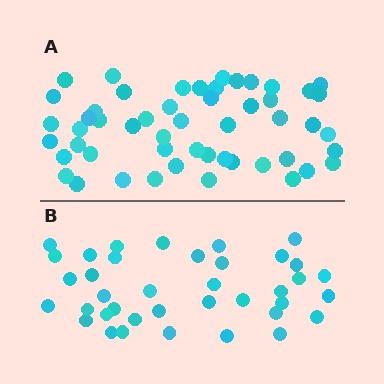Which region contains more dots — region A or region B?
Region A (the top region) has more dots.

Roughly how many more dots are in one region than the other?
Region A has approximately 15 more dots than region B.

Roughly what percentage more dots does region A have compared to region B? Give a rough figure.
About 35% more.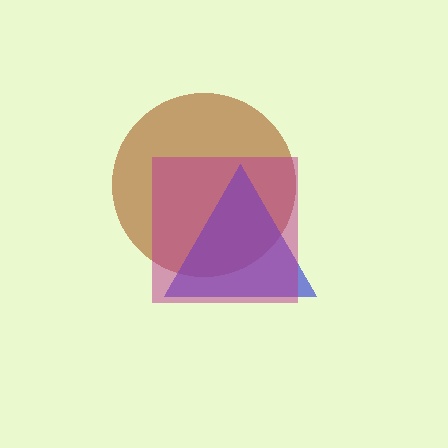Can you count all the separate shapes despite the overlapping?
Yes, there are 3 separate shapes.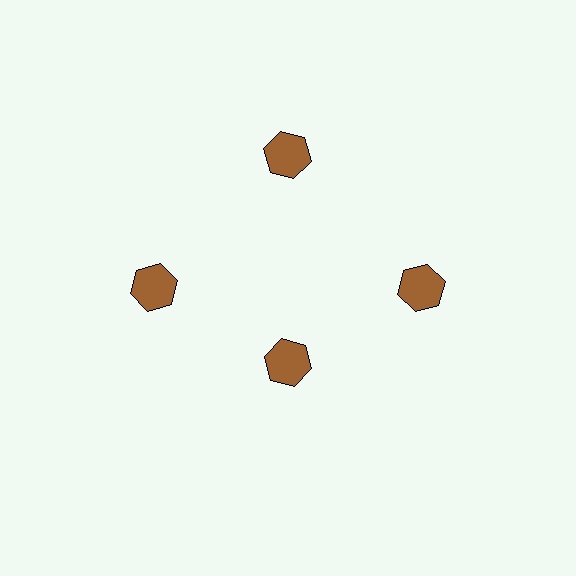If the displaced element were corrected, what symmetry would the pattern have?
It would have 4-fold rotational symmetry — the pattern would map onto itself every 90 degrees.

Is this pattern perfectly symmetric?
No. The 4 brown hexagons are arranged in a ring, but one element near the 6 o'clock position is pulled inward toward the center, breaking the 4-fold rotational symmetry.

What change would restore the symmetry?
The symmetry would be restored by moving it outward, back onto the ring so that all 4 hexagons sit at equal angles and equal distance from the center.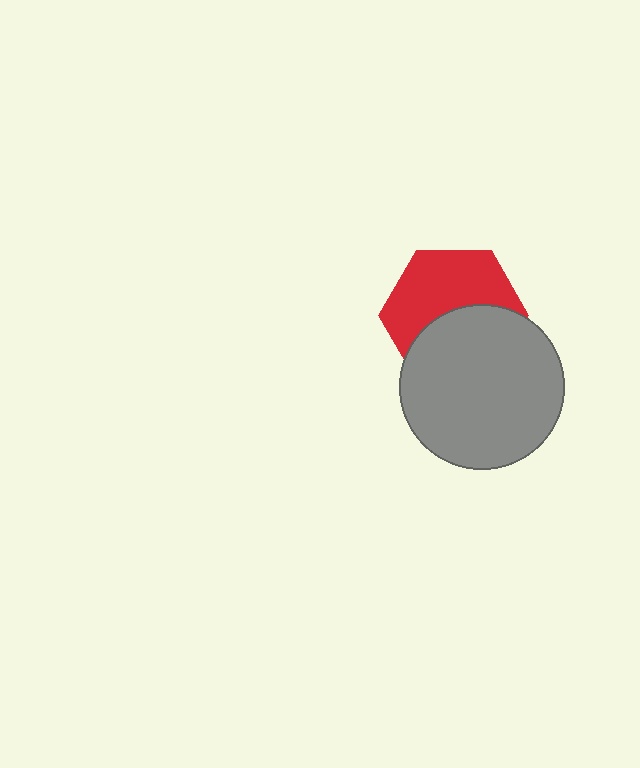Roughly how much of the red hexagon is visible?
About half of it is visible (roughly 54%).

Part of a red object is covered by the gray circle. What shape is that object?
It is a hexagon.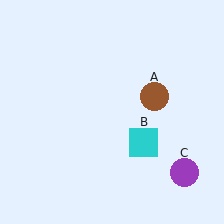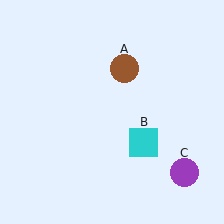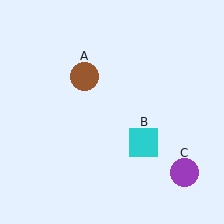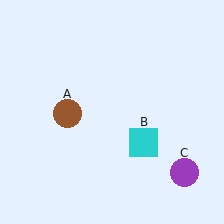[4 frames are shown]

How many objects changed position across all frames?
1 object changed position: brown circle (object A).